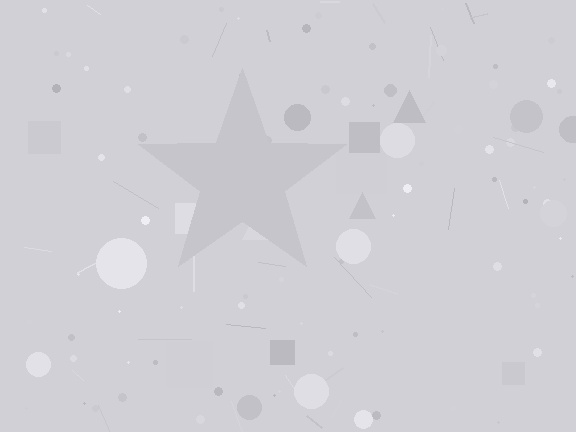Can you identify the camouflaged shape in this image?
The camouflaged shape is a star.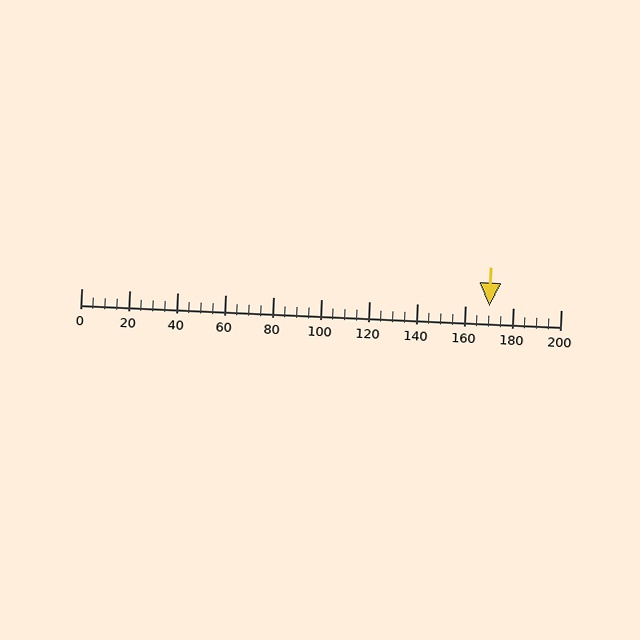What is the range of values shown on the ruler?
The ruler shows values from 0 to 200.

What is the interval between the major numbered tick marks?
The major tick marks are spaced 20 units apart.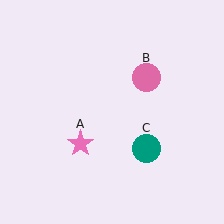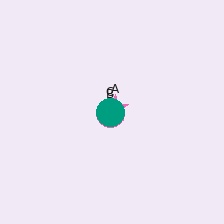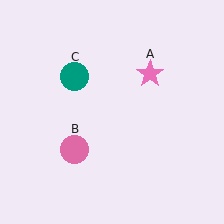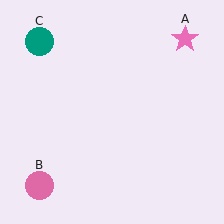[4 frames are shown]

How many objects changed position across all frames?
3 objects changed position: pink star (object A), pink circle (object B), teal circle (object C).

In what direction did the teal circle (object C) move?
The teal circle (object C) moved up and to the left.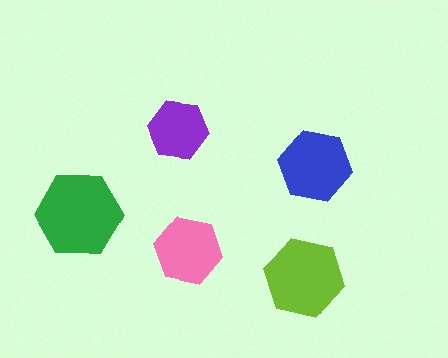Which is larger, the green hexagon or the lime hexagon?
The green one.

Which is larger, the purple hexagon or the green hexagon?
The green one.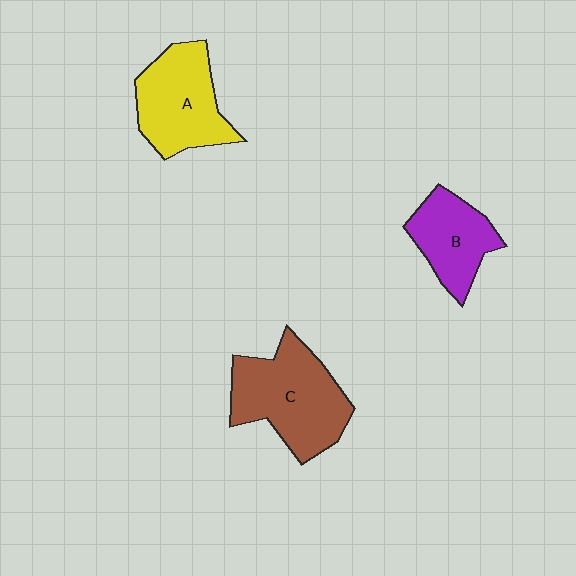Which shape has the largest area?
Shape C (brown).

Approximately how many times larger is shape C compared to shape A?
Approximately 1.2 times.